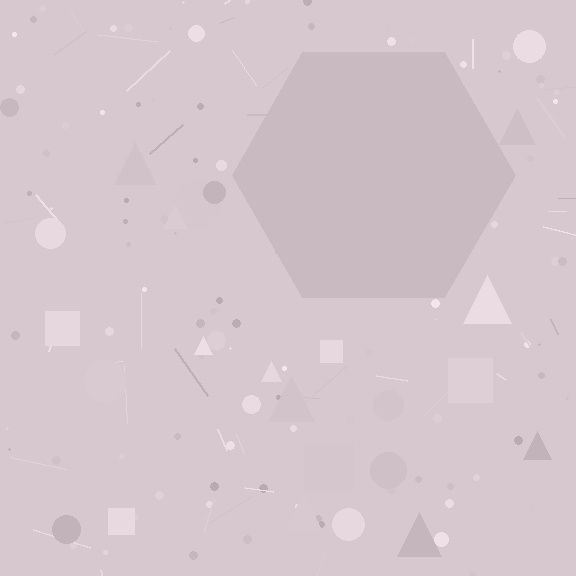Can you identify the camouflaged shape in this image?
The camouflaged shape is a hexagon.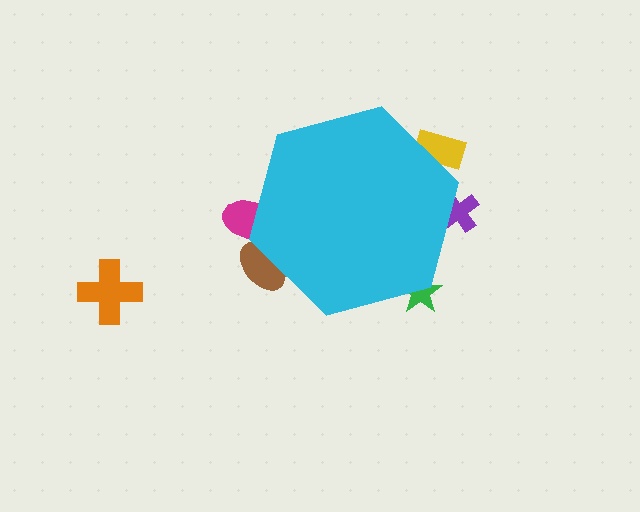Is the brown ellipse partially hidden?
Yes, the brown ellipse is partially hidden behind the cyan hexagon.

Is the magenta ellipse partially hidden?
Yes, the magenta ellipse is partially hidden behind the cyan hexagon.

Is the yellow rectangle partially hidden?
Yes, the yellow rectangle is partially hidden behind the cyan hexagon.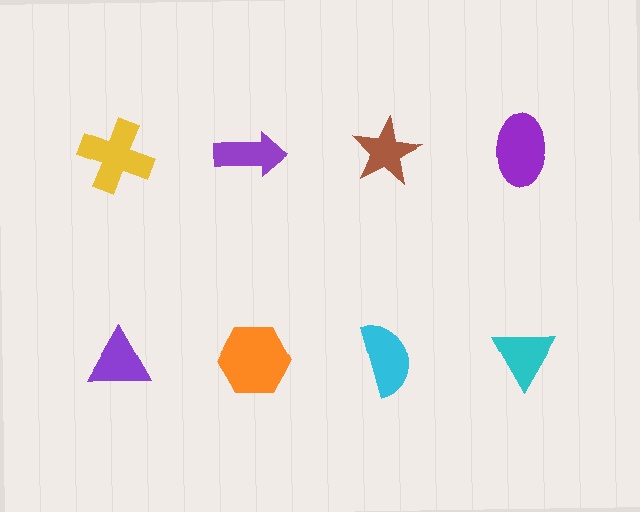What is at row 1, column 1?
A yellow cross.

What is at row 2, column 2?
An orange hexagon.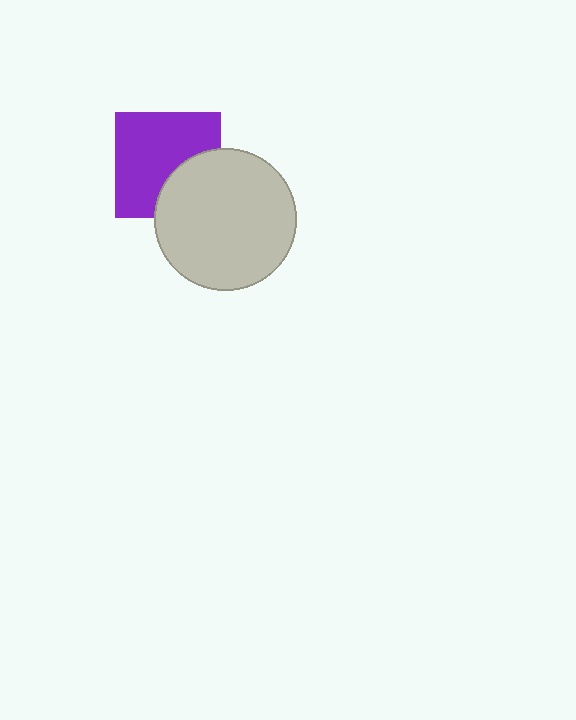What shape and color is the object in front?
The object in front is a light gray circle.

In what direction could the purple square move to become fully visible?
The purple square could move toward the upper-left. That would shift it out from behind the light gray circle entirely.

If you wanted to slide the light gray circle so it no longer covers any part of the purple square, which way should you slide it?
Slide it toward the lower-right — that is the most direct way to separate the two shapes.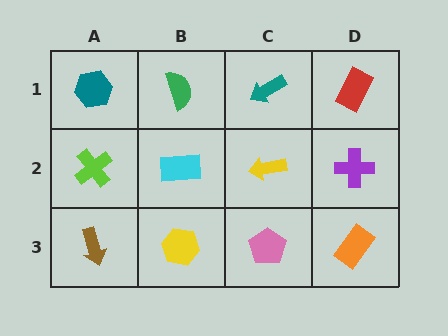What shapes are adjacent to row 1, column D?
A purple cross (row 2, column D), a teal arrow (row 1, column C).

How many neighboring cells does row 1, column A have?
2.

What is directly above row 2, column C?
A teal arrow.